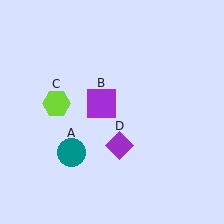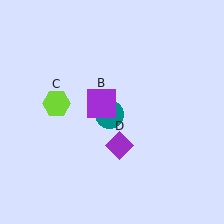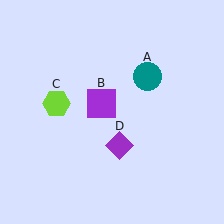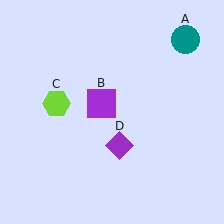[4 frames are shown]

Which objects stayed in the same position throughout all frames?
Purple square (object B) and lime hexagon (object C) and purple diamond (object D) remained stationary.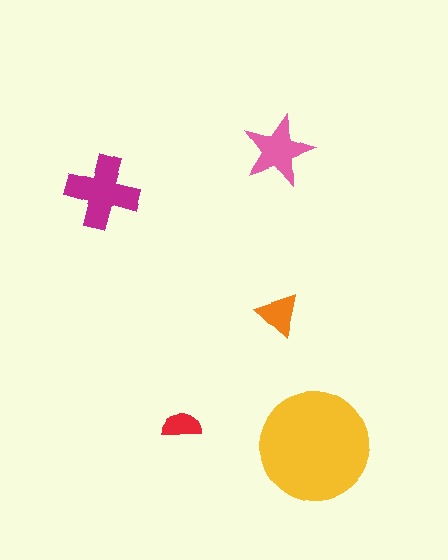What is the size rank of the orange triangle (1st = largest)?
4th.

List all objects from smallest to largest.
The red semicircle, the orange triangle, the pink star, the magenta cross, the yellow circle.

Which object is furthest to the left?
The magenta cross is leftmost.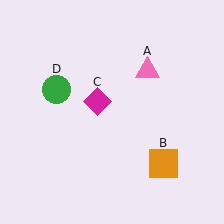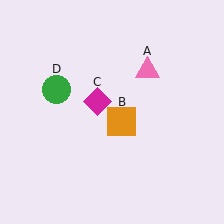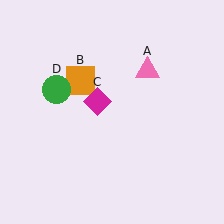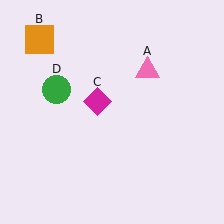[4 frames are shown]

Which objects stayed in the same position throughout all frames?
Pink triangle (object A) and magenta diamond (object C) and green circle (object D) remained stationary.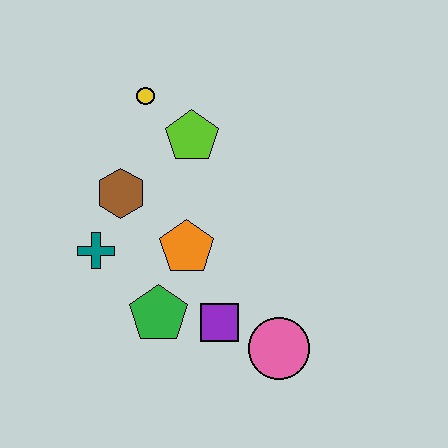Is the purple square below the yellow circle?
Yes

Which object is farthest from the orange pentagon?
The yellow circle is farthest from the orange pentagon.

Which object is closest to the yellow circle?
The lime pentagon is closest to the yellow circle.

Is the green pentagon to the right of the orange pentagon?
No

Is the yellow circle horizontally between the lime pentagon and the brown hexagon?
Yes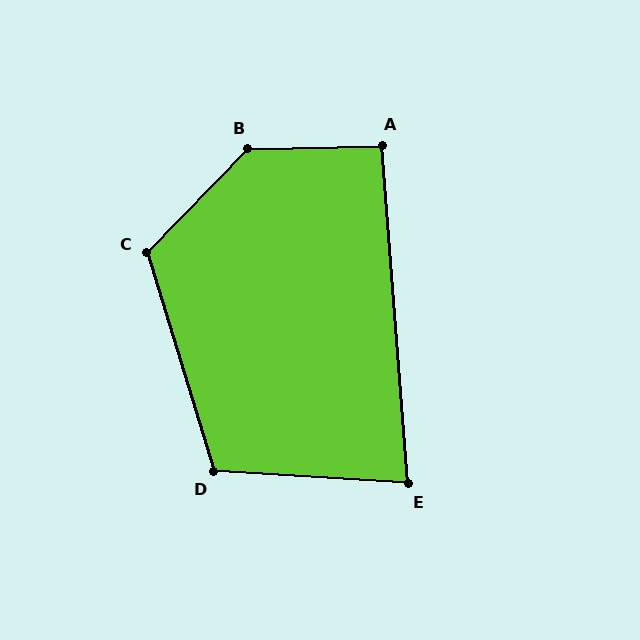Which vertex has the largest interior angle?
B, at approximately 136 degrees.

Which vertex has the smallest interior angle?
E, at approximately 82 degrees.